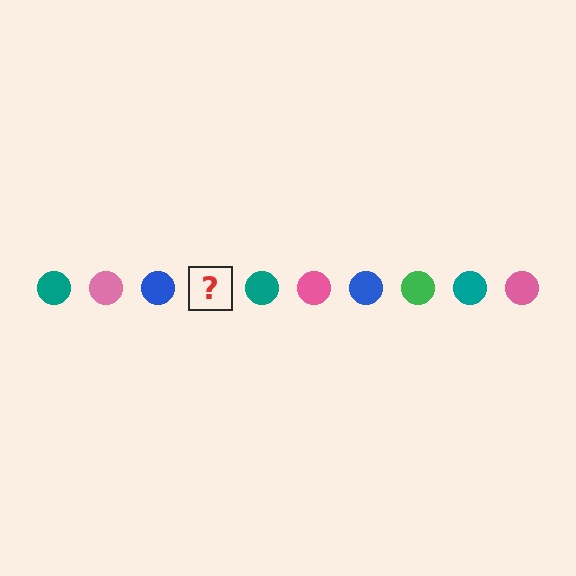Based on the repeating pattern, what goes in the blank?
The blank should be a green circle.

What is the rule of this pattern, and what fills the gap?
The rule is that the pattern cycles through teal, pink, blue, green circles. The gap should be filled with a green circle.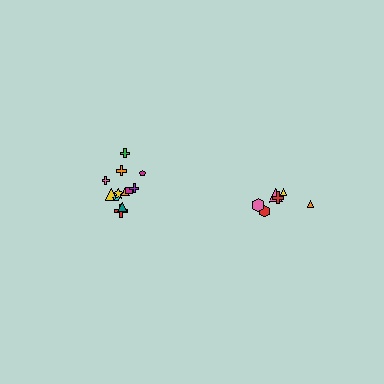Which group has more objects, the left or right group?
The left group.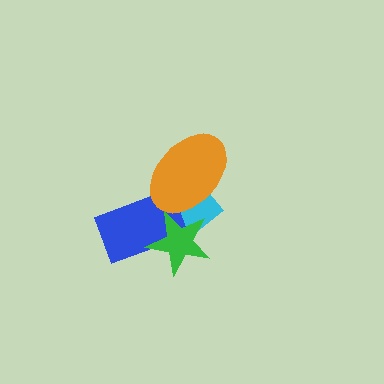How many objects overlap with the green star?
3 objects overlap with the green star.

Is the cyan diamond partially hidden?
Yes, it is partially covered by another shape.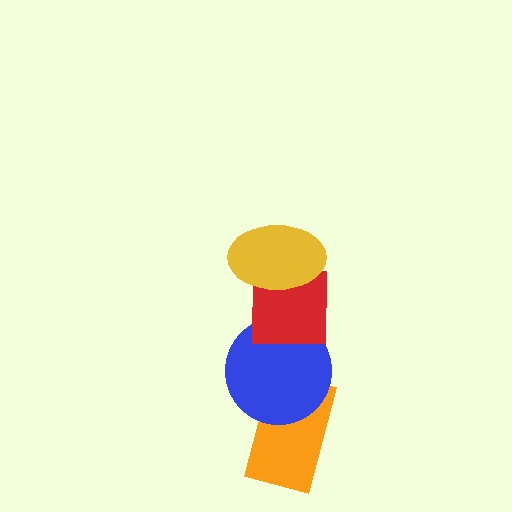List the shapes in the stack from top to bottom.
From top to bottom: the yellow ellipse, the red square, the blue circle, the orange rectangle.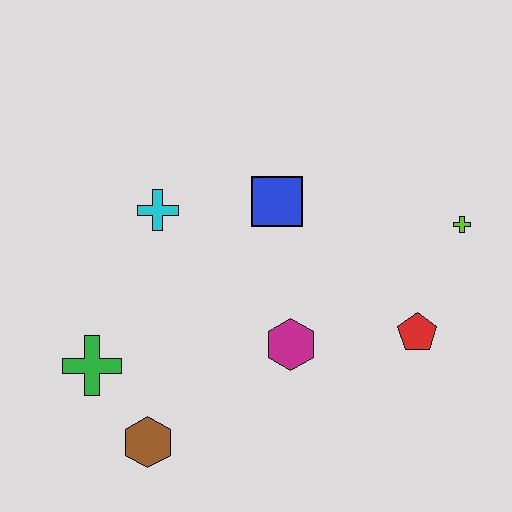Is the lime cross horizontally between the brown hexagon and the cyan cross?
No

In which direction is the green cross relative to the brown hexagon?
The green cross is above the brown hexagon.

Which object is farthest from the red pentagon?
The green cross is farthest from the red pentagon.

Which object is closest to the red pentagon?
The lime cross is closest to the red pentagon.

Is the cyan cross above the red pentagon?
Yes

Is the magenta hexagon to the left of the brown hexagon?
No